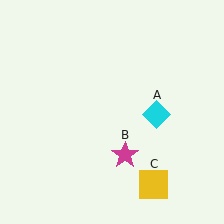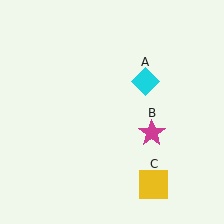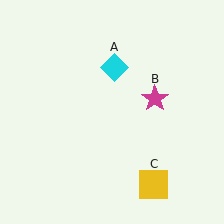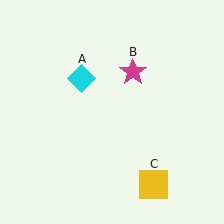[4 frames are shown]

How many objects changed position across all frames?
2 objects changed position: cyan diamond (object A), magenta star (object B).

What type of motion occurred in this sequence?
The cyan diamond (object A), magenta star (object B) rotated counterclockwise around the center of the scene.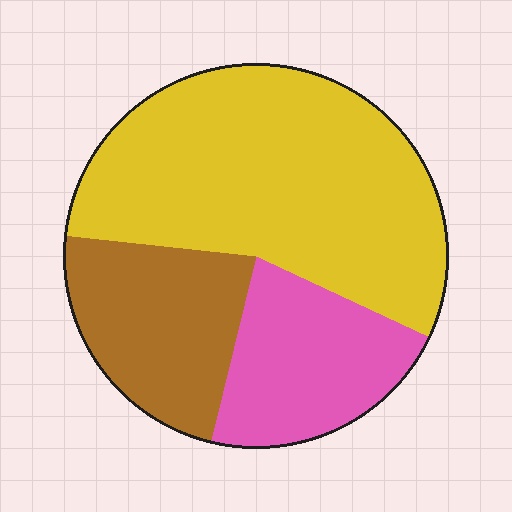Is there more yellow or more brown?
Yellow.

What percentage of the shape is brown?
Brown takes up less than a quarter of the shape.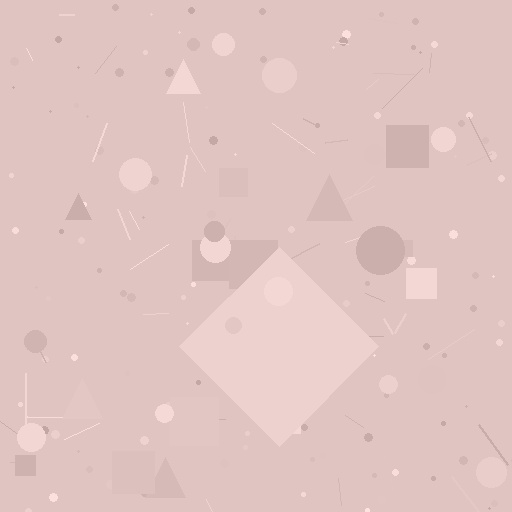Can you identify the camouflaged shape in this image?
The camouflaged shape is a diamond.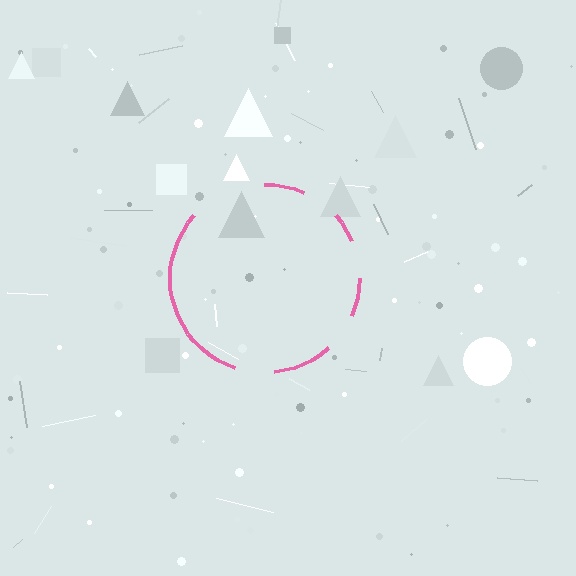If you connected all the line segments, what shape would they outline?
They would outline a circle.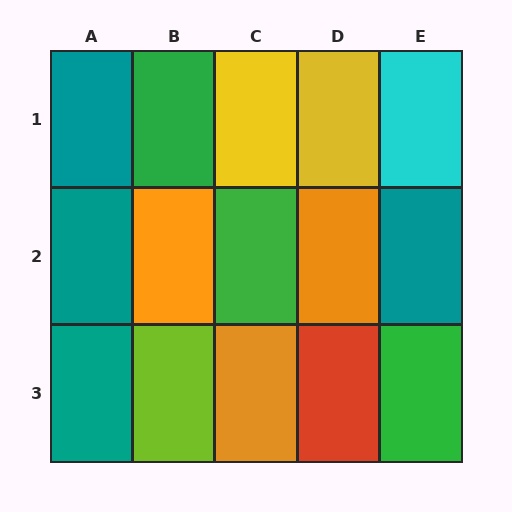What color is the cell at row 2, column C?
Green.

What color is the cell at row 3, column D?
Red.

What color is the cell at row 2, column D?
Orange.